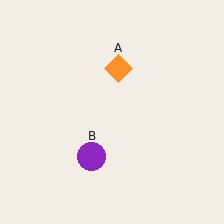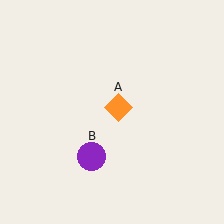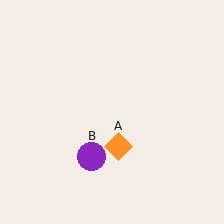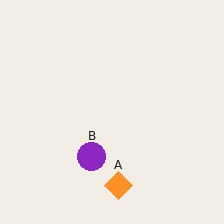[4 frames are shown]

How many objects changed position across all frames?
1 object changed position: orange diamond (object A).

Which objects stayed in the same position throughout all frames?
Purple circle (object B) remained stationary.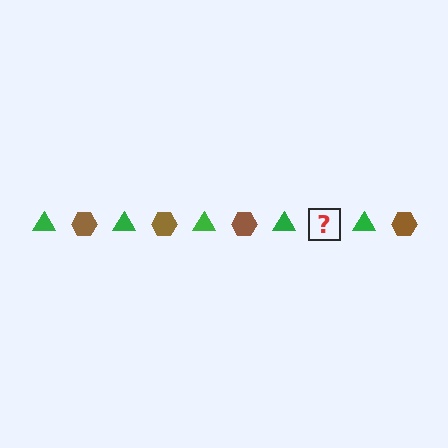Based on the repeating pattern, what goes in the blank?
The blank should be a brown hexagon.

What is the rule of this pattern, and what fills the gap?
The rule is that the pattern alternates between green triangle and brown hexagon. The gap should be filled with a brown hexagon.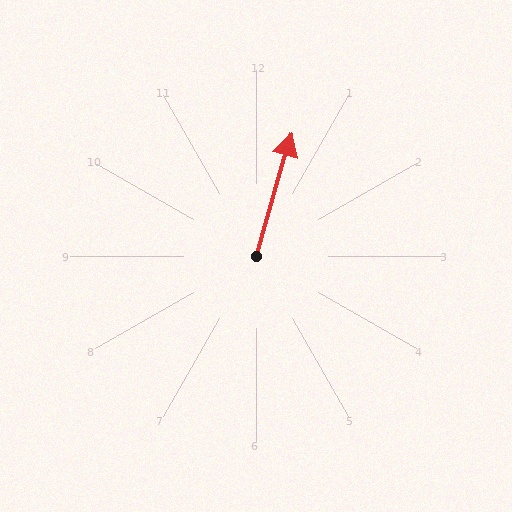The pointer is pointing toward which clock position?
Roughly 1 o'clock.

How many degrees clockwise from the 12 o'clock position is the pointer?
Approximately 16 degrees.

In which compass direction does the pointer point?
North.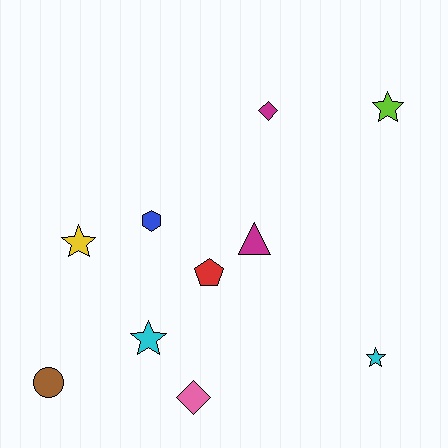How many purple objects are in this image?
There are no purple objects.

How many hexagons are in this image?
There is 1 hexagon.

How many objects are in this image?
There are 10 objects.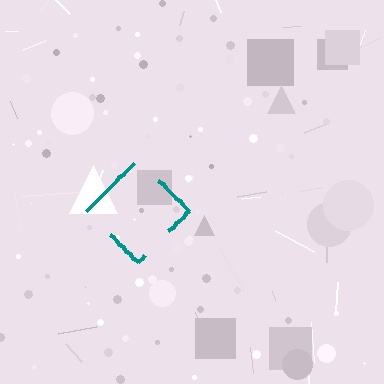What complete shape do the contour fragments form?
The contour fragments form a diamond.